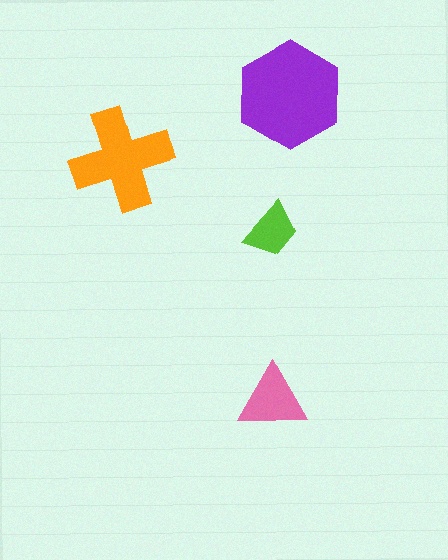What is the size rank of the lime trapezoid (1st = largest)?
4th.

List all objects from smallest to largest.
The lime trapezoid, the pink triangle, the orange cross, the purple hexagon.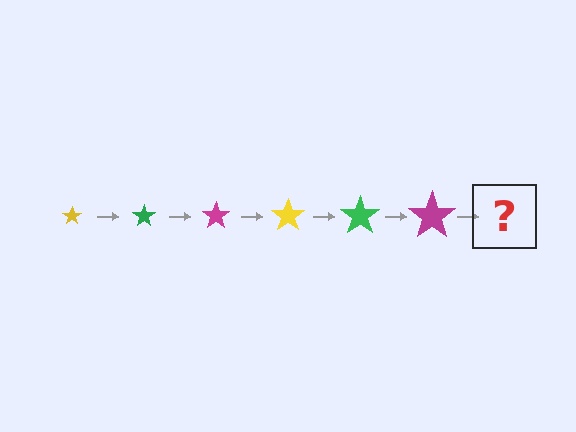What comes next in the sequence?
The next element should be a yellow star, larger than the previous one.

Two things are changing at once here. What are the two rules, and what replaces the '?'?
The two rules are that the star grows larger each step and the color cycles through yellow, green, and magenta. The '?' should be a yellow star, larger than the previous one.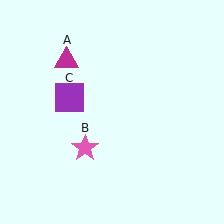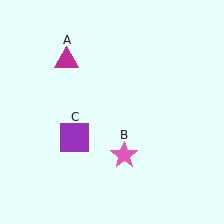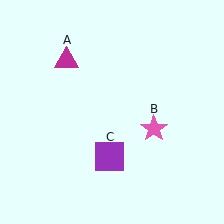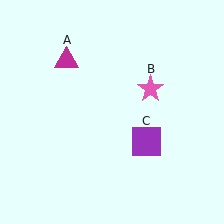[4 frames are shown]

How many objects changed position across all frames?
2 objects changed position: pink star (object B), purple square (object C).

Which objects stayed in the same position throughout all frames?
Magenta triangle (object A) remained stationary.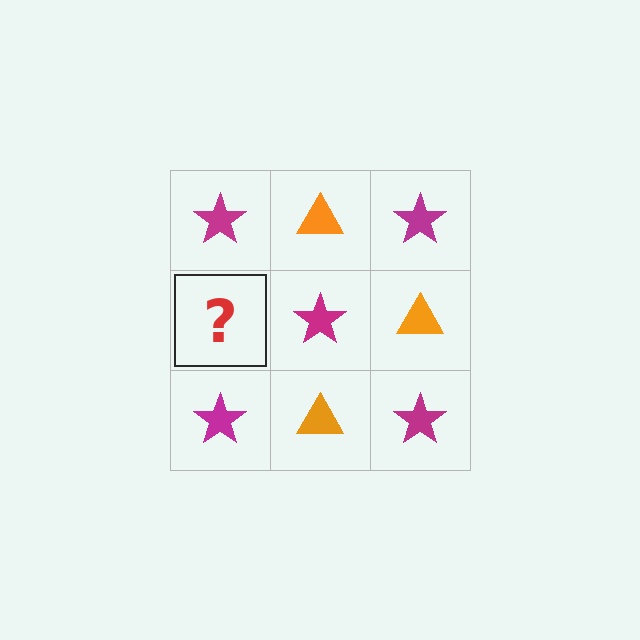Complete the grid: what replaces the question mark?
The question mark should be replaced with an orange triangle.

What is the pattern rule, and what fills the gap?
The rule is that it alternates magenta star and orange triangle in a checkerboard pattern. The gap should be filled with an orange triangle.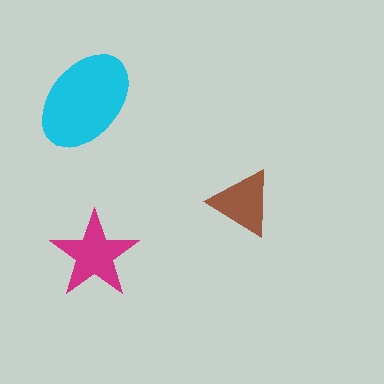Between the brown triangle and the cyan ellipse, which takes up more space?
The cyan ellipse.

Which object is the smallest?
The brown triangle.